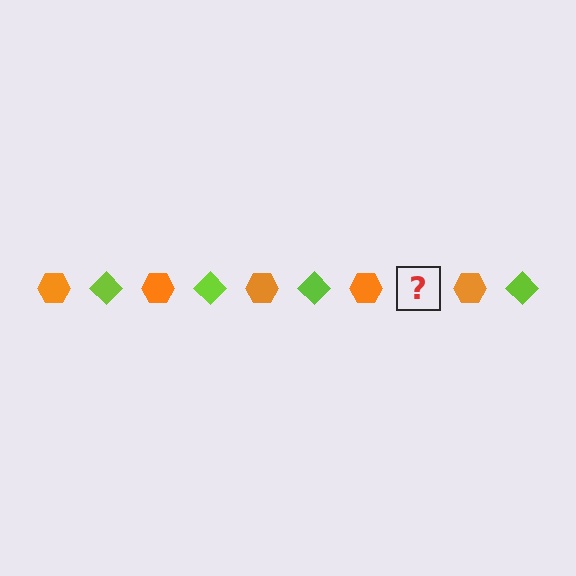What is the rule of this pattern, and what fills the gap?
The rule is that the pattern alternates between orange hexagon and lime diamond. The gap should be filled with a lime diamond.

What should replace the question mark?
The question mark should be replaced with a lime diamond.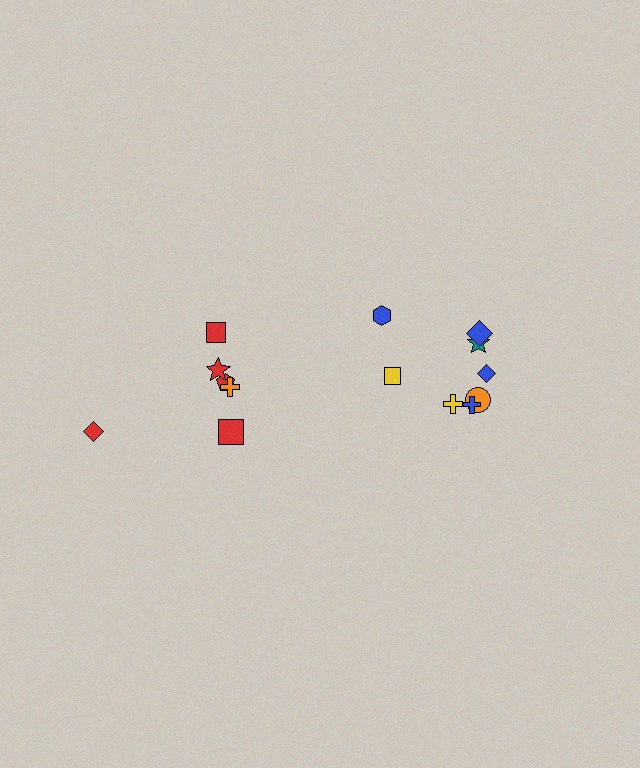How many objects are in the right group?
There are 8 objects.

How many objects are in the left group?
There are 6 objects.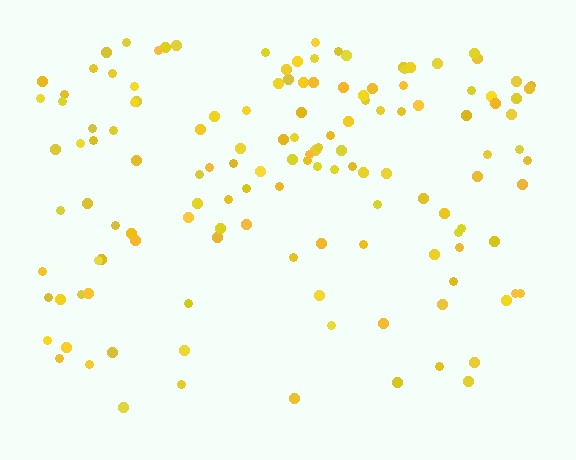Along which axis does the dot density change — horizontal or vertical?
Vertical.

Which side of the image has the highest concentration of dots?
The top.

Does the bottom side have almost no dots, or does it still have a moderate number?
Still a moderate number, just noticeably fewer than the top.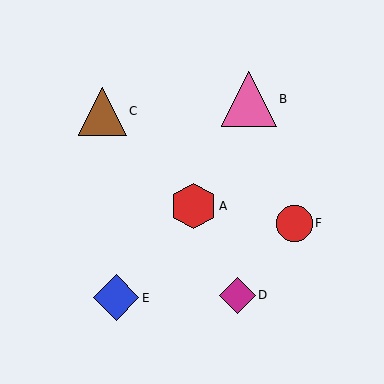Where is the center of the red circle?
The center of the red circle is at (294, 223).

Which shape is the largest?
The pink triangle (labeled B) is the largest.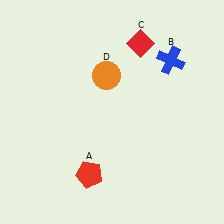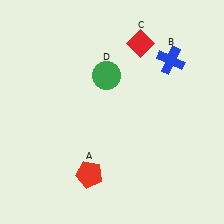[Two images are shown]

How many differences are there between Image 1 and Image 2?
There is 1 difference between the two images.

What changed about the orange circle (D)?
In Image 1, D is orange. In Image 2, it changed to green.